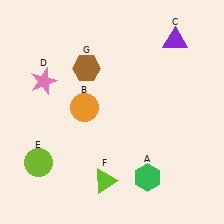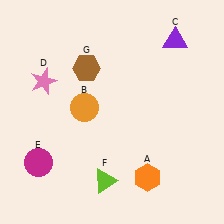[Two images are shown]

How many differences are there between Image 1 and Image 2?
There are 2 differences between the two images.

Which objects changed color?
A changed from green to orange. E changed from lime to magenta.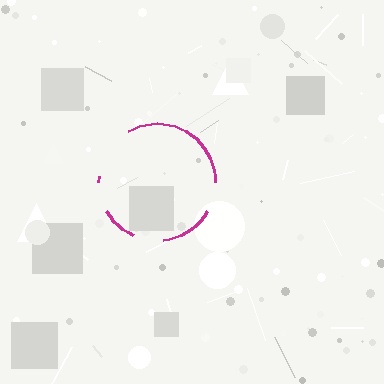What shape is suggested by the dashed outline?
The dashed outline suggests a circle.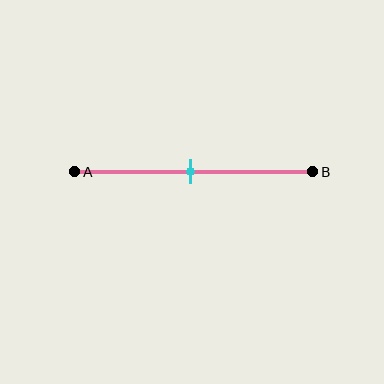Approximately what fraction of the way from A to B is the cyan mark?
The cyan mark is approximately 50% of the way from A to B.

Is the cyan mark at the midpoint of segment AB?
Yes, the mark is approximately at the midpoint.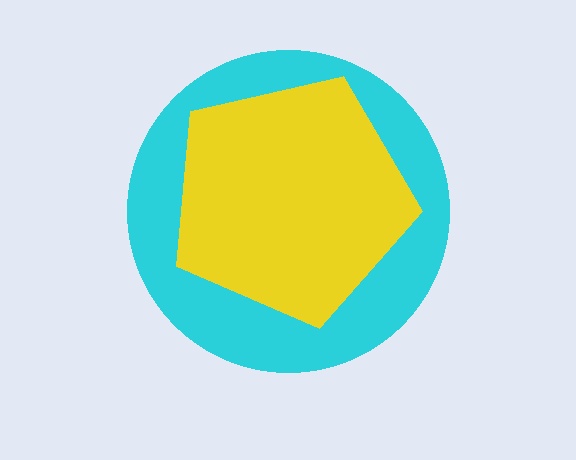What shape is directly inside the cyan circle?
The yellow pentagon.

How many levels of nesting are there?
2.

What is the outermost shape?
The cyan circle.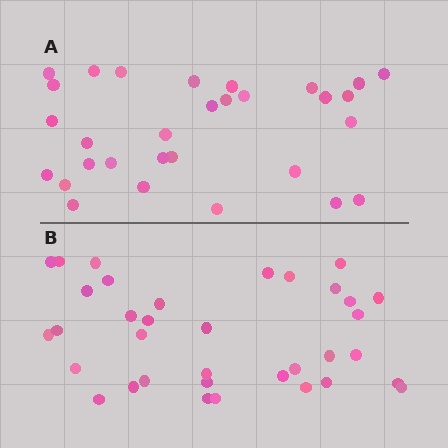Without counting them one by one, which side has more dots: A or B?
Region B (the bottom region) has more dots.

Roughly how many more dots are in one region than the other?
Region B has about 5 more dots than region A.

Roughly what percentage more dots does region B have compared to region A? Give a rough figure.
About 15% more.